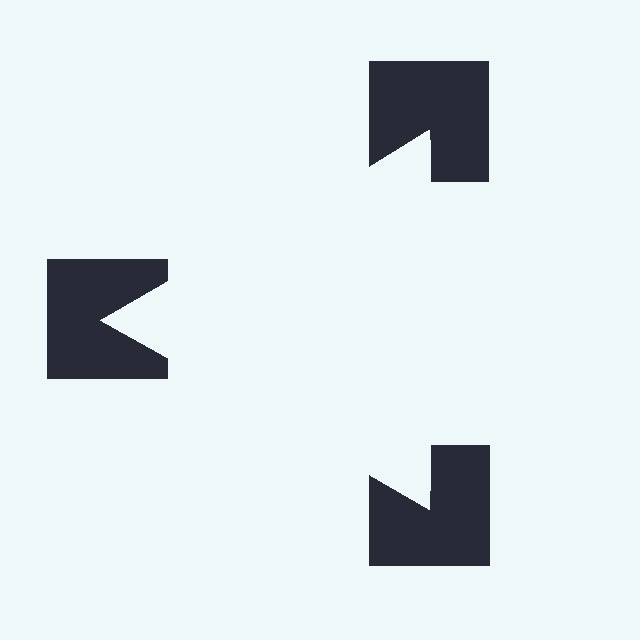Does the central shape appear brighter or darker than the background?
It typically appears slightly brighter than the background, even though no actual brightness change is drawn.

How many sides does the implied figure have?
3 sides.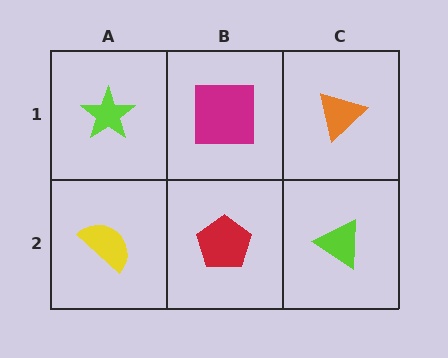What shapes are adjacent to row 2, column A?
A lime star (row 1, column A), a red pentagon (row 2, column B).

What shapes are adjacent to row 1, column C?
A lime triangle (row 2, column C), a magenta square (row 1, column B).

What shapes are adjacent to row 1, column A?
A yellow semicircle (row 2, column A), a magenta square (row 1, column B).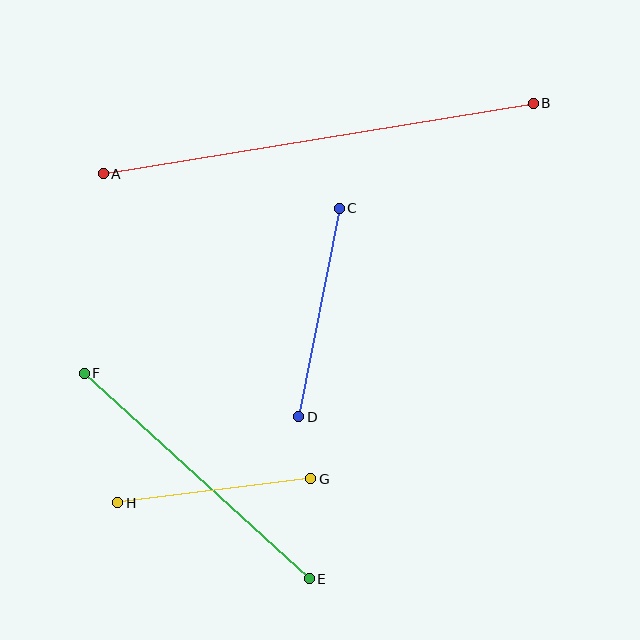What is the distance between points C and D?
The distance is approximately 212 pixels.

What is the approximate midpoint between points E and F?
The midpoint is at approximately (197, 476) pixels.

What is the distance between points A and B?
The distance is approximately 436 pixels.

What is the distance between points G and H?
The distance is approximately 194 pixels.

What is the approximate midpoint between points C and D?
The midpoint is at approximately (319, 313) pixels.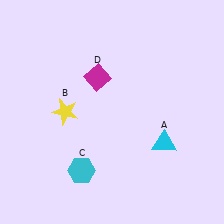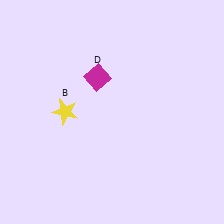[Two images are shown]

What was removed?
The cyan hexagon (C), the cyan triangle (A) were removed in Image 2.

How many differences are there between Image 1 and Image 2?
There are 2 differences between the two images.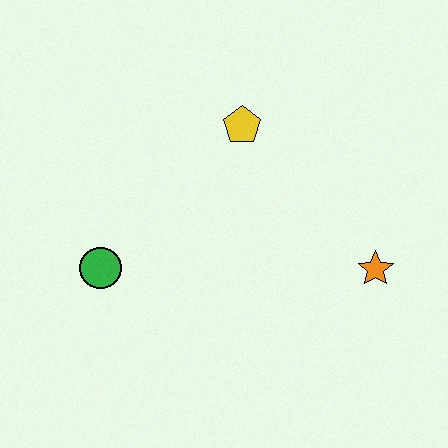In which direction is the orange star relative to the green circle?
The orange star is to the right of the green circle.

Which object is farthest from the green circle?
The orange star is farthest from the green circle.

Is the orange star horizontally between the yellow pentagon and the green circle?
No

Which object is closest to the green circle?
The yellow pentagon is closest to the green circle.